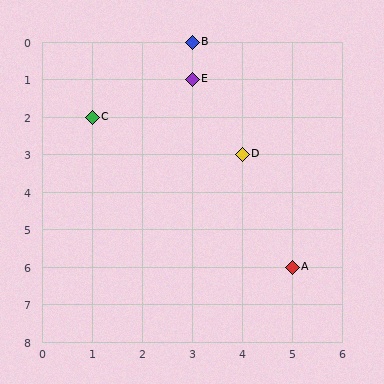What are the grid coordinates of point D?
Point D is at grid coordinates (4, 3).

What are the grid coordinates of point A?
Point A is at grid coordinates (5, 6).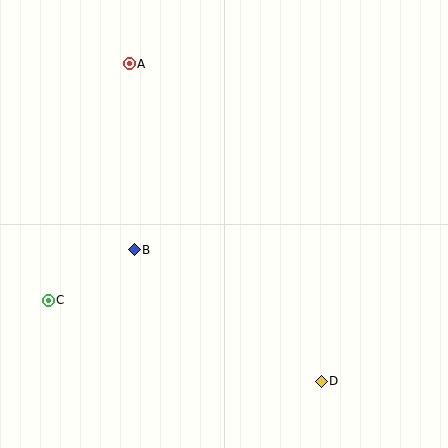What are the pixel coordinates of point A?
Point A is at (129, 64).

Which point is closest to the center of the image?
Point B at (134, 250) is closest to the center.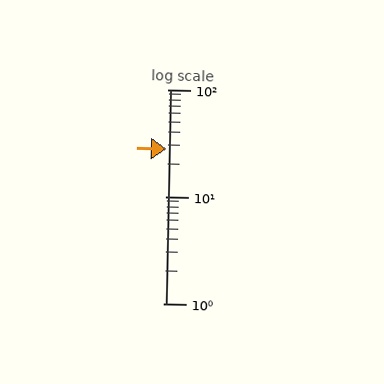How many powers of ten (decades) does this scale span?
The scale spans 2 decades, from 1 to 100.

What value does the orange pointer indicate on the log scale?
The pointer indicates approximately 28.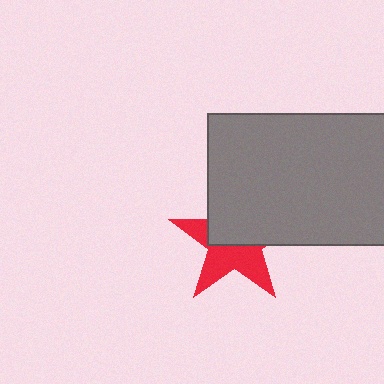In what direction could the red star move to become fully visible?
The red star could move down. That would shift it out from behind the gray rectangle entirely.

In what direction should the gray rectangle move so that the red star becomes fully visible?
The gray rectangle should move up. That is the shortest direction to clear the overlap and leave the red star fully visible.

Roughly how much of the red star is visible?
About half of it is visible (roughly 51%).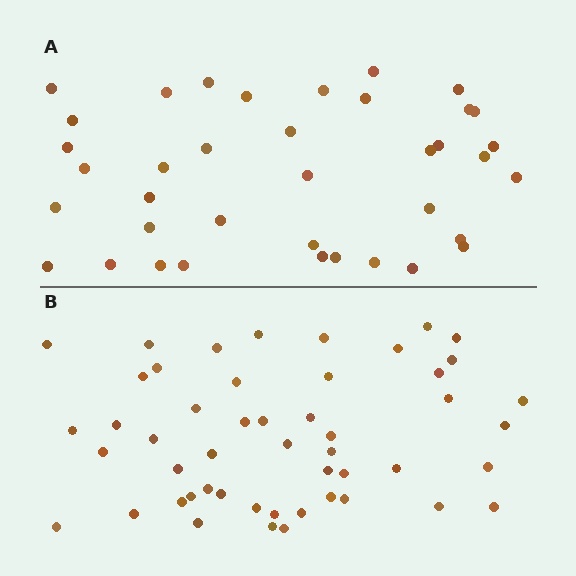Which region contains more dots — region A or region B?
Region B (the bottom region) has more dots.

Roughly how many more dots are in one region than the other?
Region B has roughly 12 or so more dots than region A.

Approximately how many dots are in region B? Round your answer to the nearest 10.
About 50 dots.